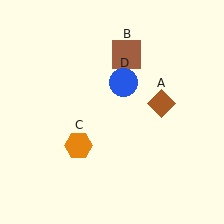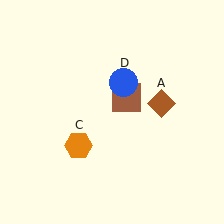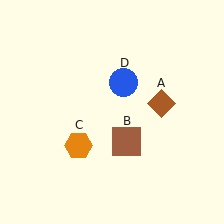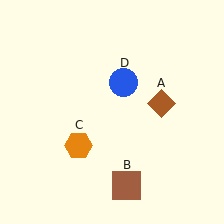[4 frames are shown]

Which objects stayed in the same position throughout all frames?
Brown diamond (object A) and orange hexagon (object C) and blue circle (object D) remained stationary.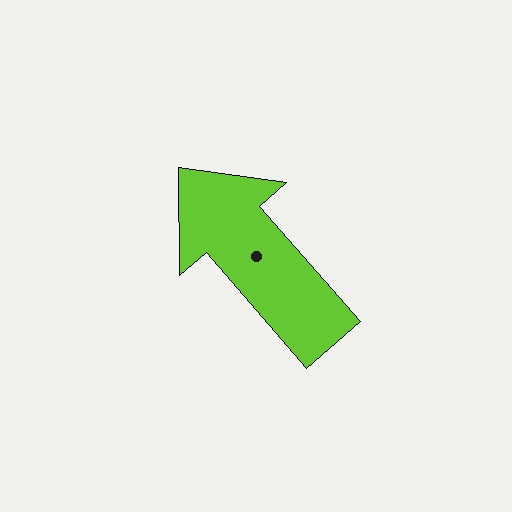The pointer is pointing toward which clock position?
Roughly 11 o'clock.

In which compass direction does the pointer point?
Northwest.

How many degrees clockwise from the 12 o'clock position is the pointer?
Approximately 319 degrees.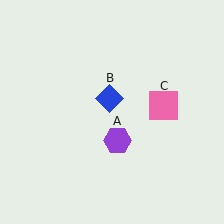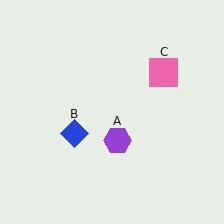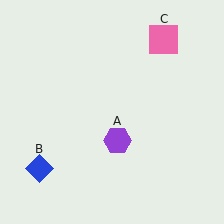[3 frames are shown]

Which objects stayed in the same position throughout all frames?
Purple hexagon (object A) remained stationary.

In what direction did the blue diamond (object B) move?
The blue diamond (object B) moved down and to the left.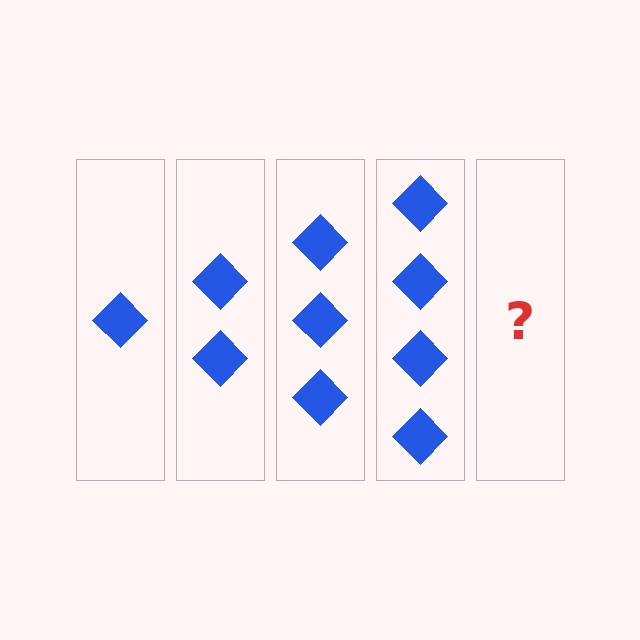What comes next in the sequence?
The next element should be 5 diamonds.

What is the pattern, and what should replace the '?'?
The pattern is that each step adds one more diamond. The '?' should be 5 diamonds.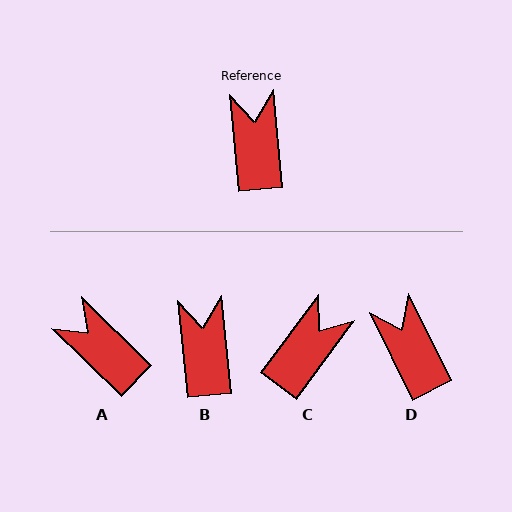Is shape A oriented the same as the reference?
No, it is off by about 40 degrees.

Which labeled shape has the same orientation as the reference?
B.